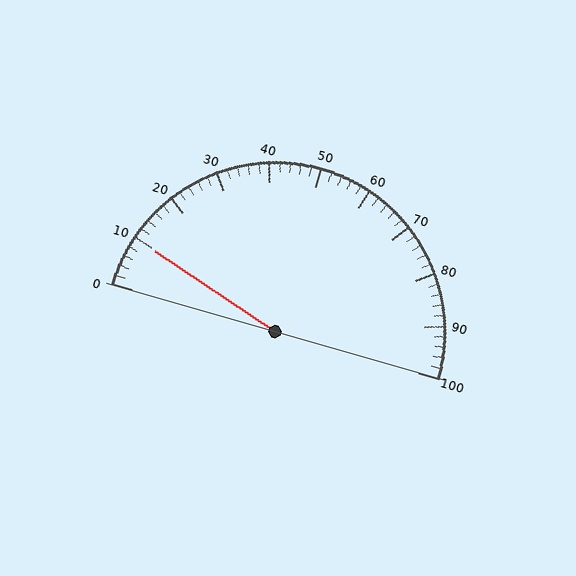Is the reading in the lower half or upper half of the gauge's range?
The reading is in the lower half of the range (0 to 100).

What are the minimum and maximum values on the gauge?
The gauge ranges from 0 to 100.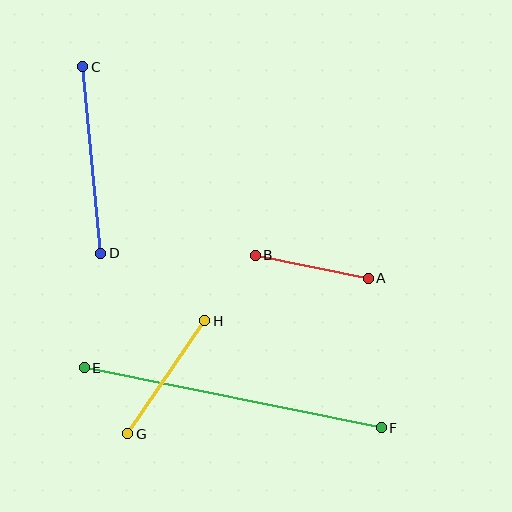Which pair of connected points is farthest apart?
Points E and F are farthest apart.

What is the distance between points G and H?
The distance is approximately 137 pixels.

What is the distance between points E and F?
The distance is approximately 303 pixels.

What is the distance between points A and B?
The distance is approximately 115 pixels.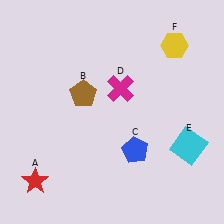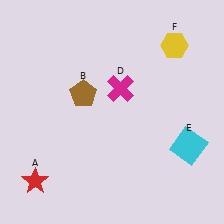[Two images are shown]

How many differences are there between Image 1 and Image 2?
There is 1 difference between the two images.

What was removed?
The blue pentagon (C) was removed in Image 2.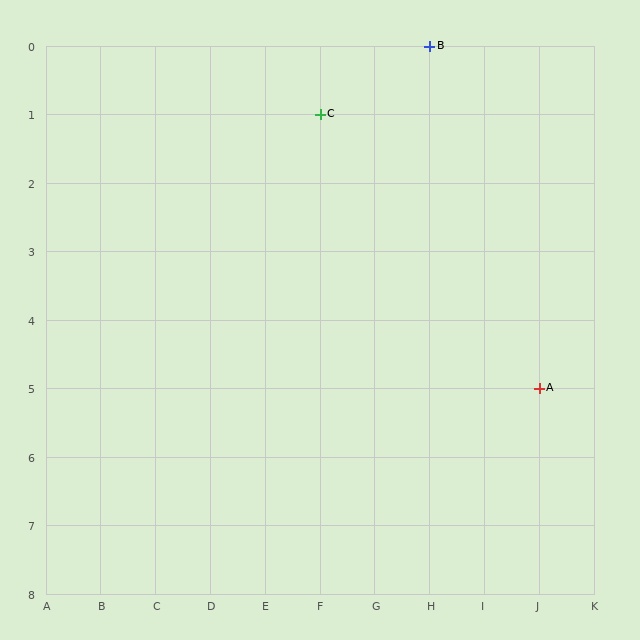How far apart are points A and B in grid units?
Points A and B are 2 columns and 5 rows apart (about 5.4 grid units diagonally).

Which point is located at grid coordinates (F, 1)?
Point C is at (F, 1).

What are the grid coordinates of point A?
Point A is at grid coordinates (J, 5).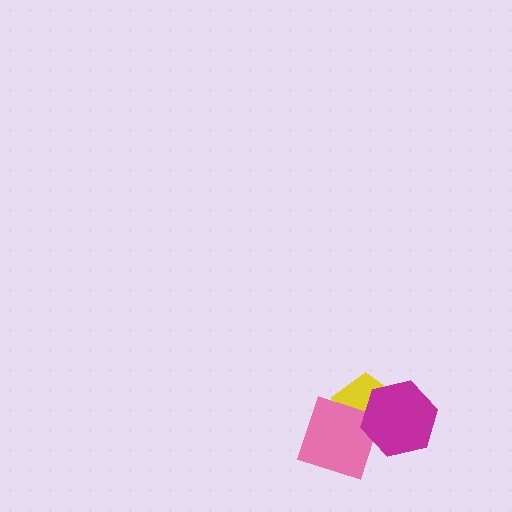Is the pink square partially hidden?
Yes, it is partially covered by another shape.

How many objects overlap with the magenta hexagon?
2 objects overlap with the magenta hexagon.